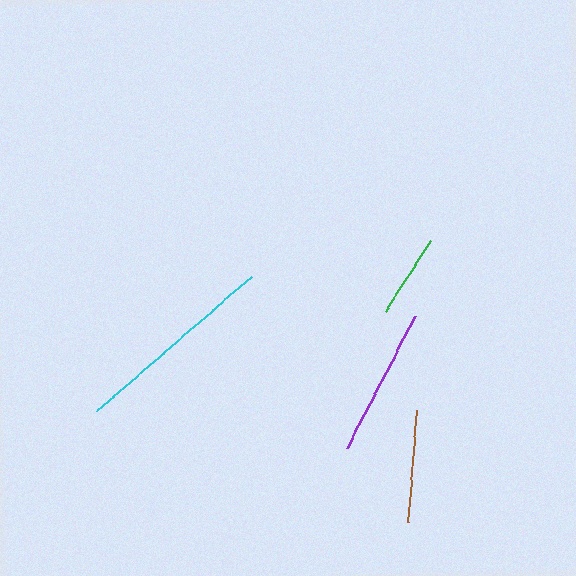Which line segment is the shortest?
The green line is the shortest at approximately 84 pixels.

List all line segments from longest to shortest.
From longest to shortest: cyan, purple, brown, green.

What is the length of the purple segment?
The purple segment is approximately 148 pixels long.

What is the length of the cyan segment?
The cyan segment is approximately 205 pixels long.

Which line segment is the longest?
The cyan line is the longest at approximately 205 pixels.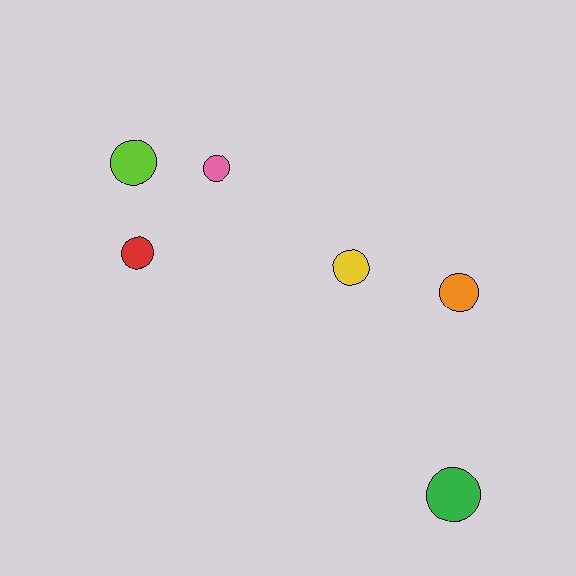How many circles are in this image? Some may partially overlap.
There are 6 circles.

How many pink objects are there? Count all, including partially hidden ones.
There is 1 pink object.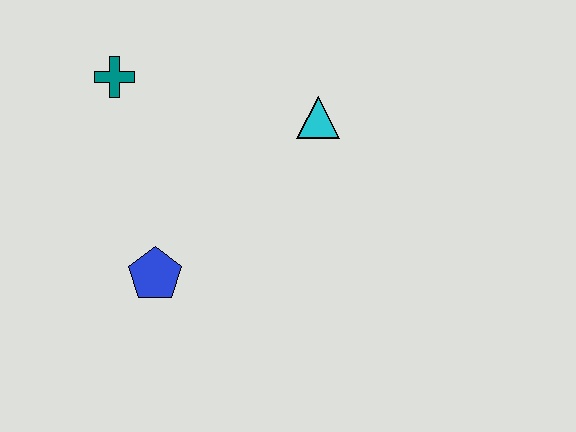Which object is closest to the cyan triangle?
The teal cross is closest to the cyan triangle.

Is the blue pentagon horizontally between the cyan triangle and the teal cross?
Yes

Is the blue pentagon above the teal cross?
No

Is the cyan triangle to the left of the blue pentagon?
No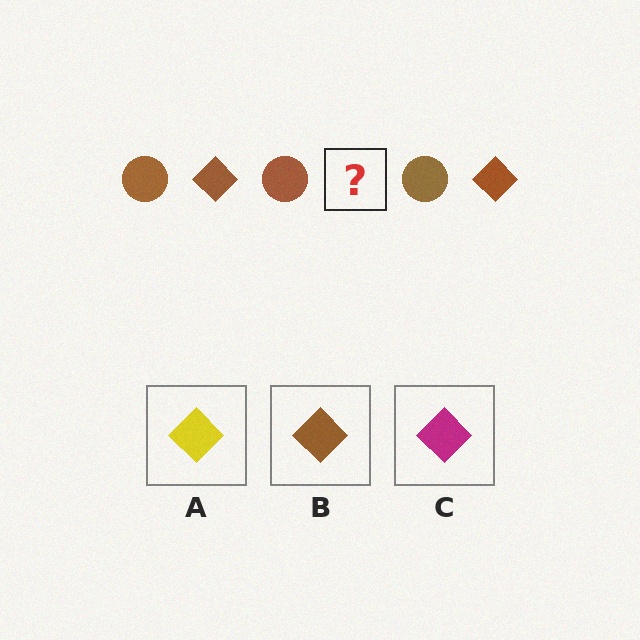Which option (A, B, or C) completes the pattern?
B.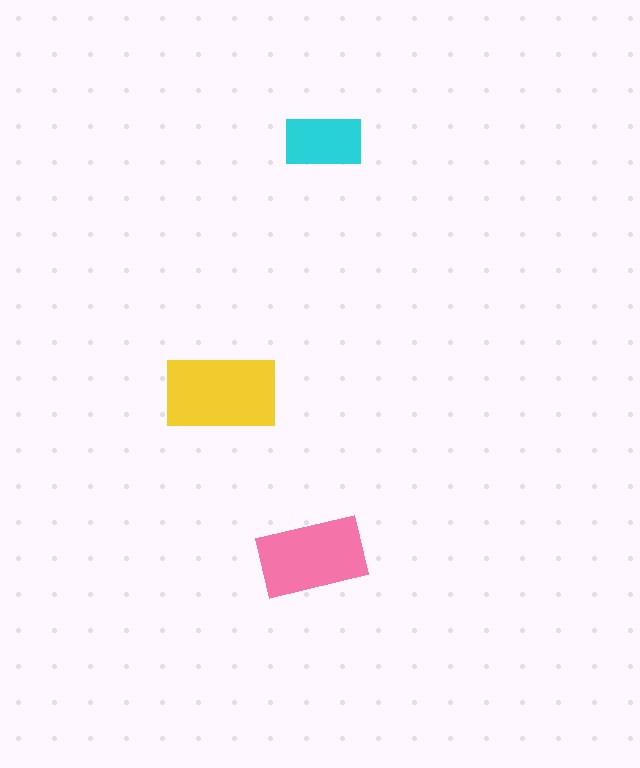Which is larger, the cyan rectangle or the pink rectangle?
The pink one.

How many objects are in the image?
There are 3 objects in the image.